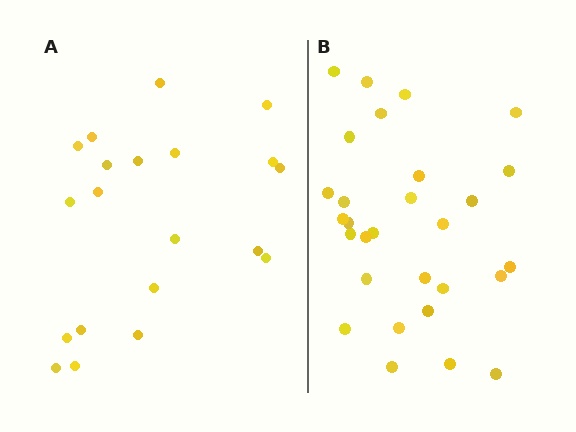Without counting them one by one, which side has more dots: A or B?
Region B (the right region) has more dots.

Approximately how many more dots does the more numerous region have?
Region B has roughly 8 or so more dots than region A.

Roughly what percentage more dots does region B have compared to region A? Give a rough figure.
About 45% more.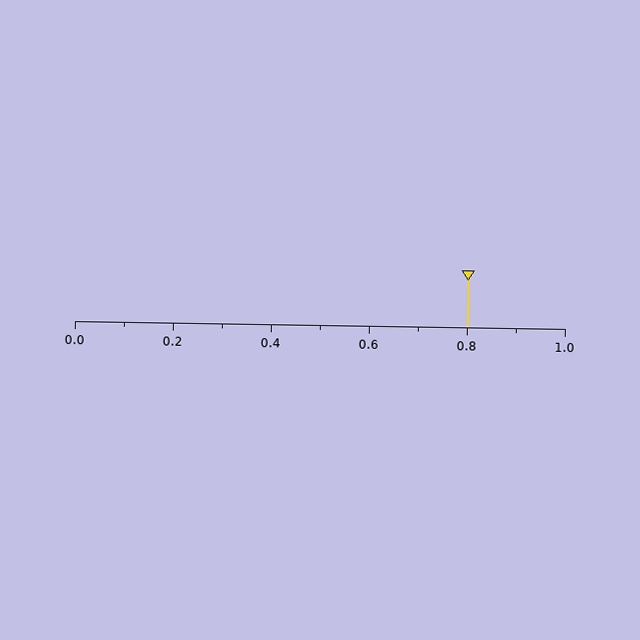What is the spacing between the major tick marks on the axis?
The major ticks are spaced 0.2 apart.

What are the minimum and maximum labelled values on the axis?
The axis runs from 0.0 to 1.0.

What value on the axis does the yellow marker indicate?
The marker indicates approximately 0.8.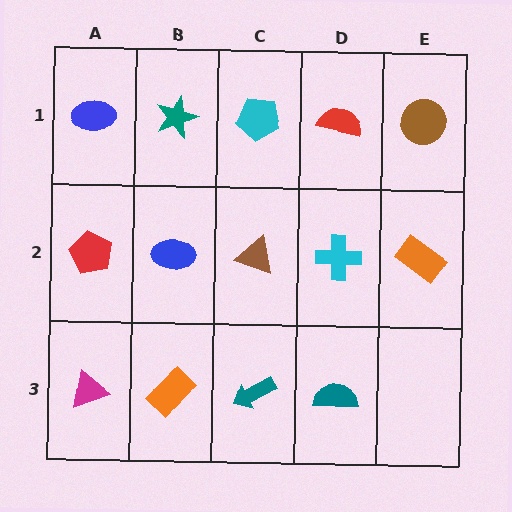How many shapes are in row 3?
4 shapes.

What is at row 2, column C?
A brown triangle.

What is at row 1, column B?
A teal star.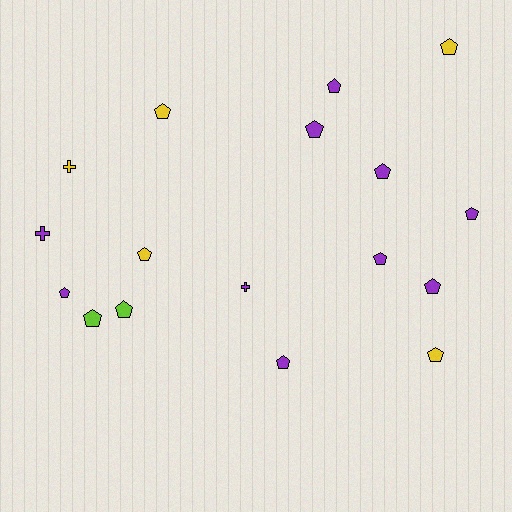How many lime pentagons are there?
There are 2 lime pentagons.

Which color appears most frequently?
Purple, with 10 objects.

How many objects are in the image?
There are 17 objects.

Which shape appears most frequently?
Pentagon, with 14 objects.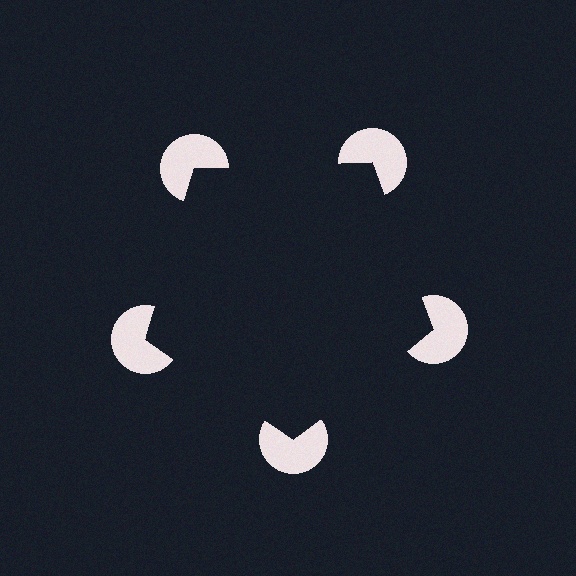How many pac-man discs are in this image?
There are 5 — one at each vertex of the illusory pentagon.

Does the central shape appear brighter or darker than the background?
It typically appears slightly darker than the background, even though no actual brightness change is drawn.